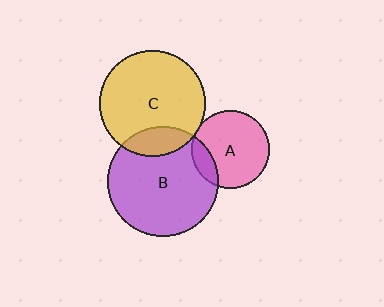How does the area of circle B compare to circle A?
Approximately 2.0 times.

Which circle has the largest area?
Circle B (purple).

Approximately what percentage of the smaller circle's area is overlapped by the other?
Approximately 15%.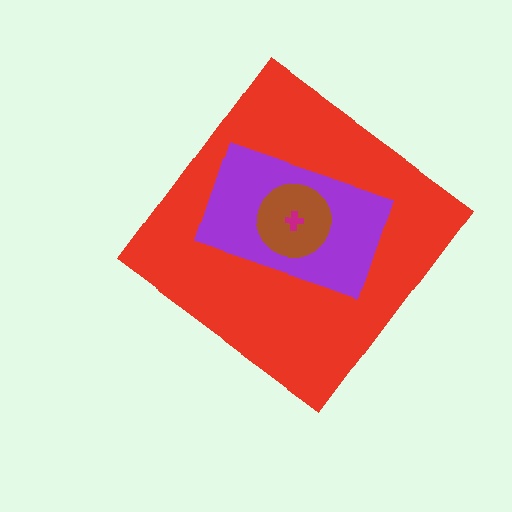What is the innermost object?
The magenta cross.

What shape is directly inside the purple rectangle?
The brown circle.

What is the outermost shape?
The red diamond.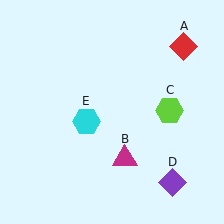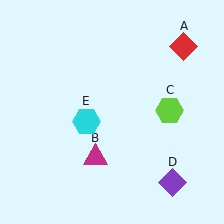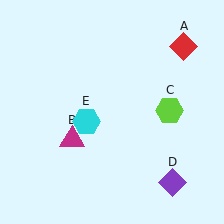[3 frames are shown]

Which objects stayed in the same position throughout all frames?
Red diamond (object A) and lime hexagon (object C) and purple diamond (object D) and cyan hexagon (object E) remained stationary.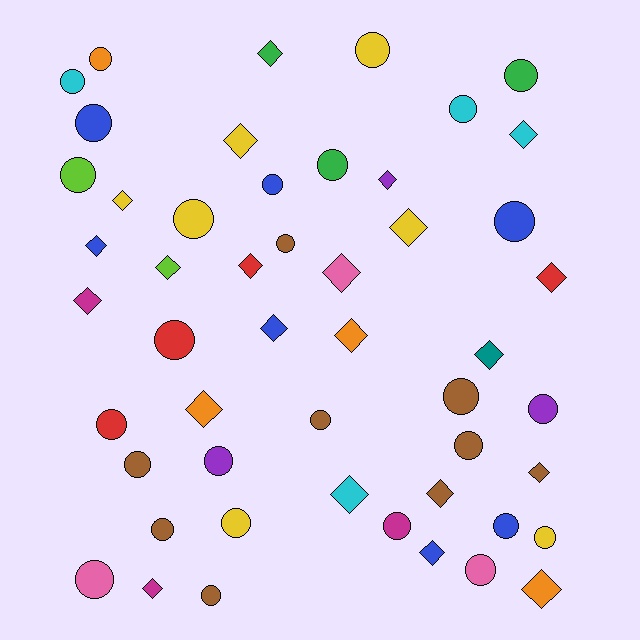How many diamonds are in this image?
There are 22 diamonds.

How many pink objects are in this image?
There are 3 pink objects.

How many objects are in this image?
There are 50 objects.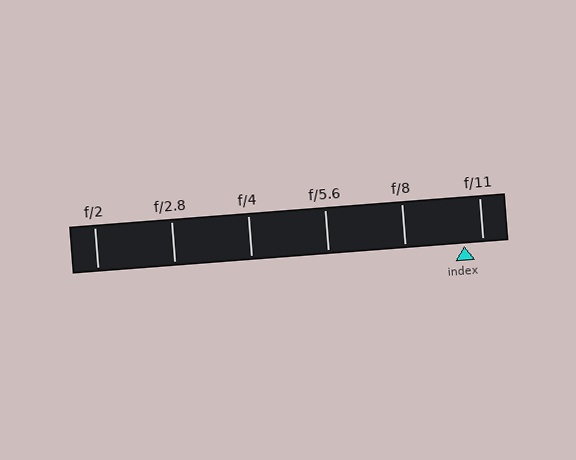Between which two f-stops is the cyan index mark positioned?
The index mark is between f/8 and f/11.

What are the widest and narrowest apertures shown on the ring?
The widest aperture shown is f/2 and the narrowest is f/11.